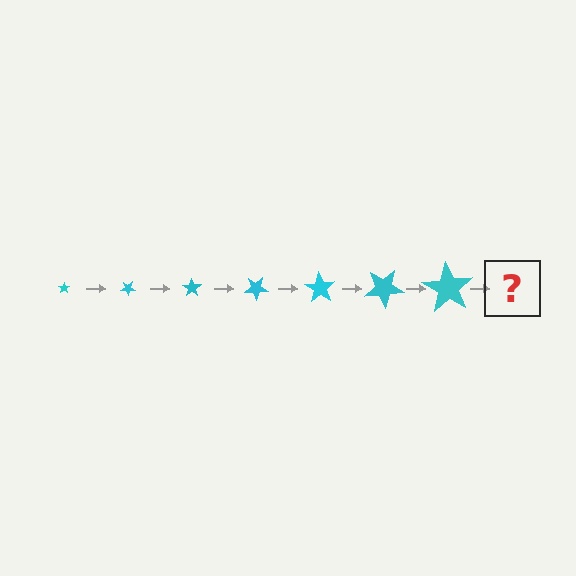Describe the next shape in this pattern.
It should be a star, larger than the previous one and rotated 245 degrees from the start.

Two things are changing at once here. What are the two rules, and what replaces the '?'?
The two rules are that the star grows larger each step and it rotates 35 degrees each step. The '?' should be a star, larger than the previous one and rotated 245 degrees from the start.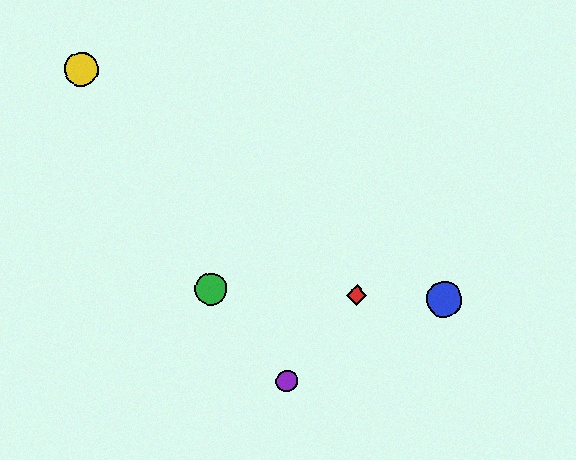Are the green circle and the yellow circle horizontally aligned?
No, the green circle is at y≈289 and the yellow circle is at y≈69.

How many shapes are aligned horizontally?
3 shapes (the red diamond, the blue circle, the green circle) are aligned horizontally.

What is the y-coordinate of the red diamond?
The red diamond is at y≈295.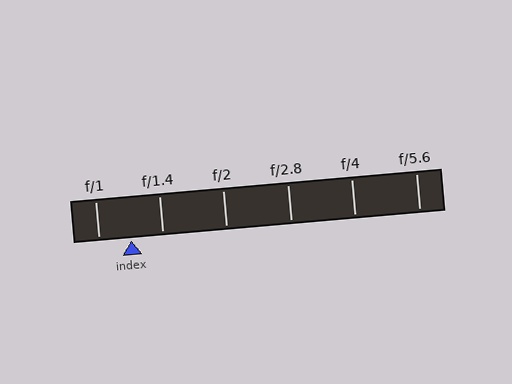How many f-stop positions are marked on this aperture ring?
There are 6 f-stop positions marked.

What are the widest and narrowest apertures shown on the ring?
The widest aperture shown is f/1 and the narrowest is f/5.6.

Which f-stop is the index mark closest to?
The index mark is closest to f/1.4.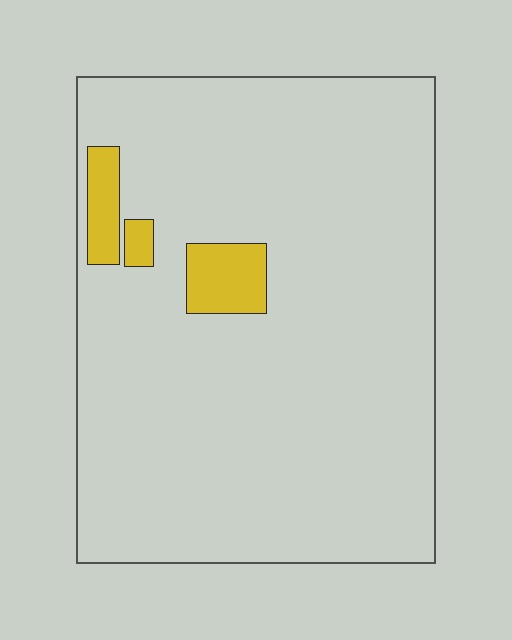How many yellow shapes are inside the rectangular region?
3.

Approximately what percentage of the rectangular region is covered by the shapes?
Approximately 5%.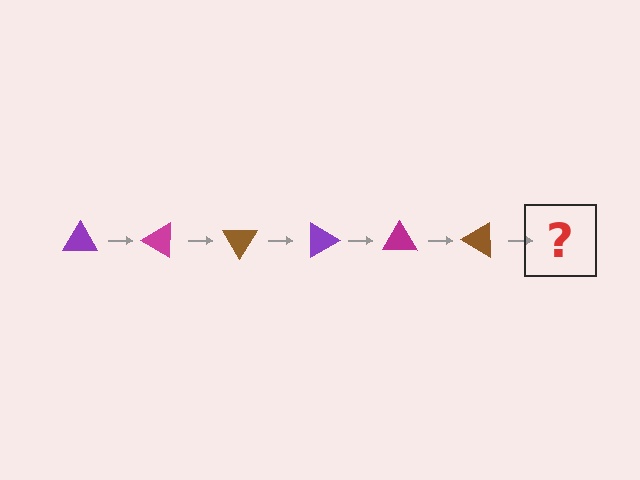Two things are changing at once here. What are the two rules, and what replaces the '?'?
The two rules are that it rotates 30 degrees each step and the color cycles through purple, magenta, and brown. The '?' should be a purple triangle, rotated 180 degrees from the start.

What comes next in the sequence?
The next element should be a purple triangle, rotated 180 degrees from the start.